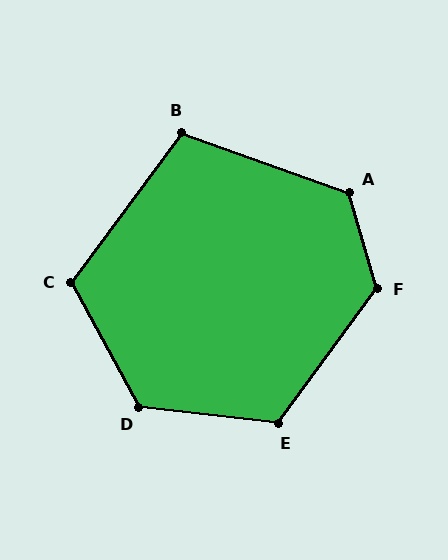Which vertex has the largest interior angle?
F, at approximately 128 degrees.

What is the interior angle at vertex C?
Approximately 115 degrees (obtuse).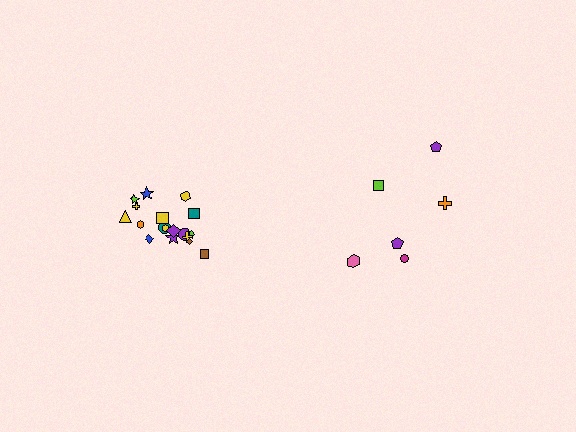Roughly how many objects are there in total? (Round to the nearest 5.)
Roughly 25 objects in total.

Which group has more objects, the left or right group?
The left group.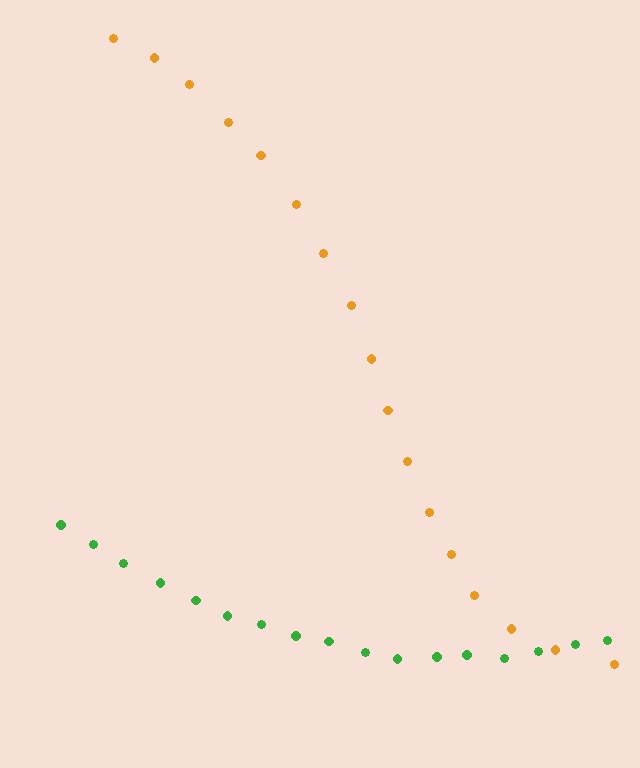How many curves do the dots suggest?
There are 2 distinct paths.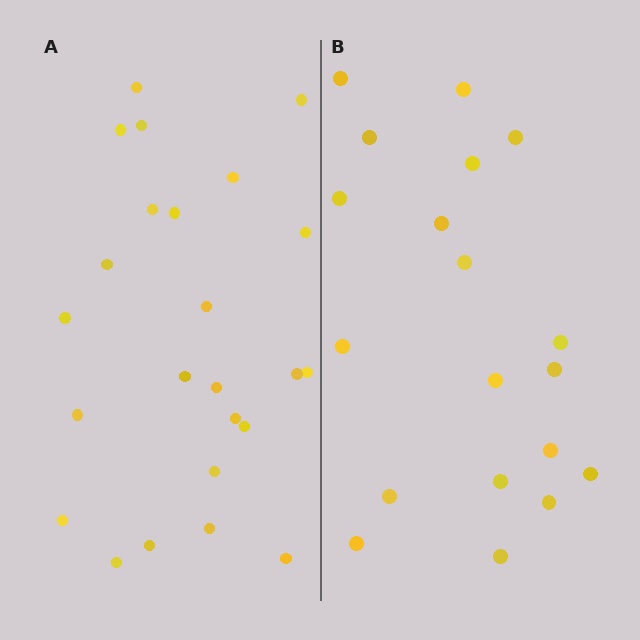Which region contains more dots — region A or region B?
Region A (the left region) has more dots.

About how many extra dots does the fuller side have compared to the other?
Region A has about 5 more dots than region B.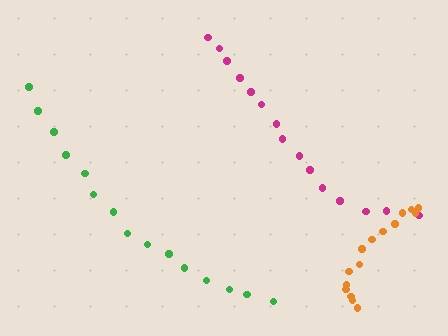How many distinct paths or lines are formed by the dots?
There are 3 distinct paths.